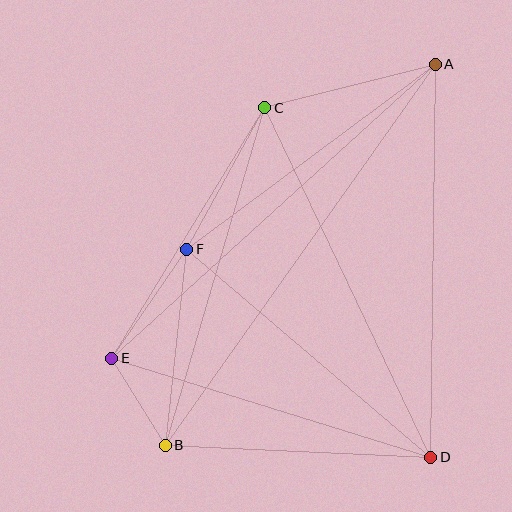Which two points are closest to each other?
Points B and E are closest to each other.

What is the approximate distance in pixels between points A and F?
The distance between A and F is approximately 310 pixels.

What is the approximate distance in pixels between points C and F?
The distance between C and F is approximately 161 pixels.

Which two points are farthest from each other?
Points A and B are farthest from each other.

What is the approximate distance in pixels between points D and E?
The distance between D and E is approximately 334 pixels.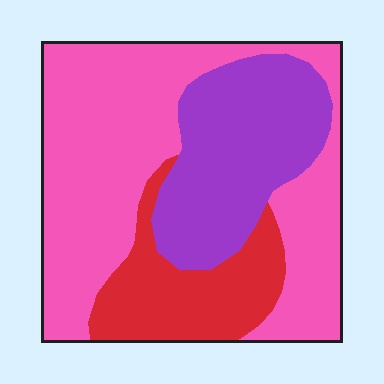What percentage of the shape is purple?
Purple takes up about one quarter (1/4) of the shape.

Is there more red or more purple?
Purple.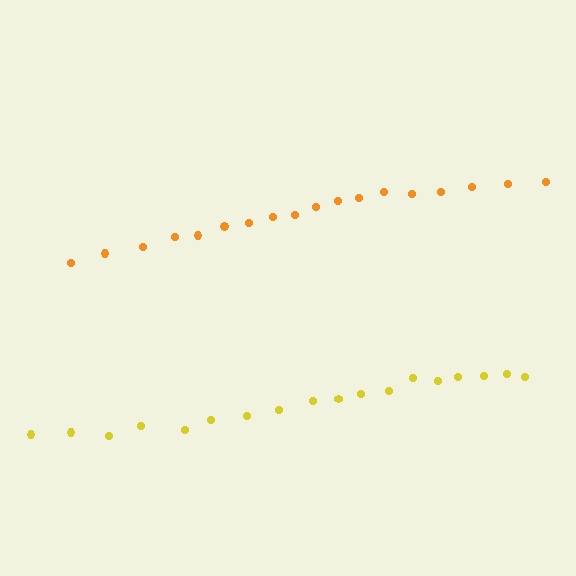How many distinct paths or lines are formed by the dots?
There are 2 distinct paths.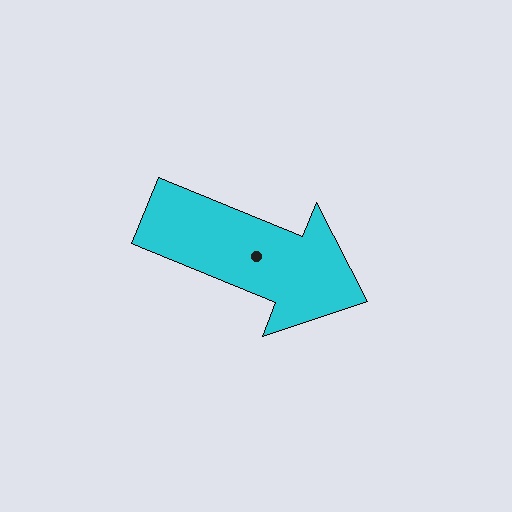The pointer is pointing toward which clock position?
Roughly 4 o'clock.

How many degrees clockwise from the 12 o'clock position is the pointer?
Approximately 112 degrees.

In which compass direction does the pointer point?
East.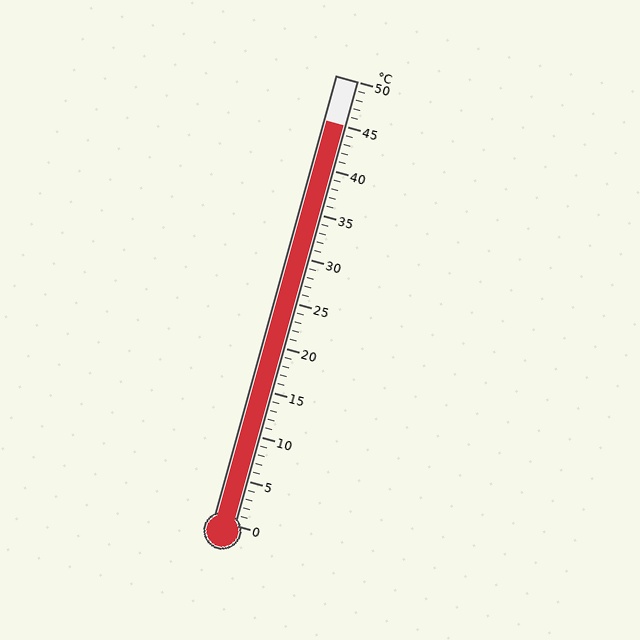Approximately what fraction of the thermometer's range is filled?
The thermometer is filled to approximately 90% of its range.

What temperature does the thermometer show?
The thermometer shows approximately 45°C.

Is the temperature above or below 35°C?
The temperature is above 35°C.